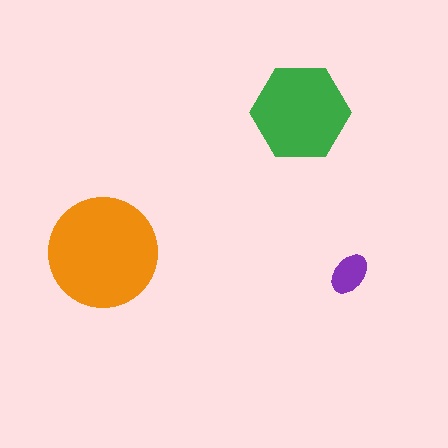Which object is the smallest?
The purple ellipse.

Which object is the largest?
The orange circle.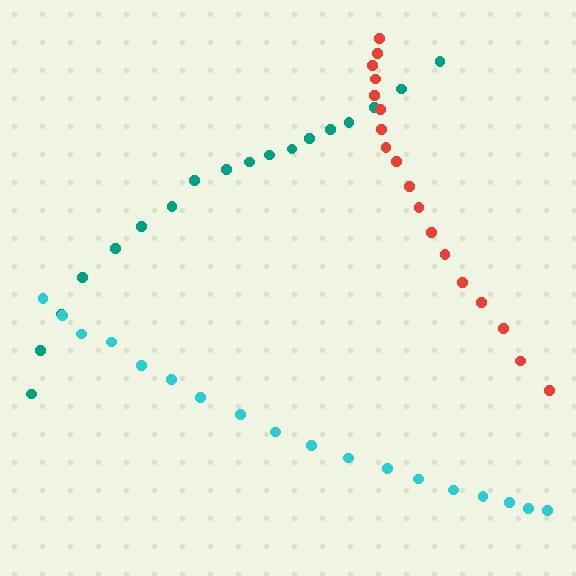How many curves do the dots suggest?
There are 3 distinct paths.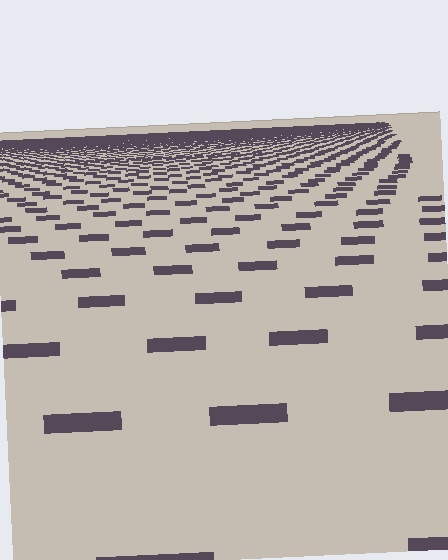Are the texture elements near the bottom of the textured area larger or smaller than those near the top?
Larger. Near the bottom, elements are closer to the viewer and appear at a bigger on-screen size.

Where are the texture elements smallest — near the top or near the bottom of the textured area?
Near the top.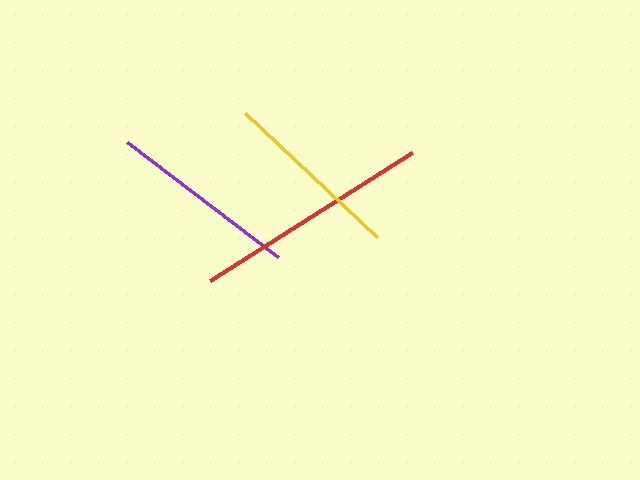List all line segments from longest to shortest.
From longest to shortest: red, purple, yellow.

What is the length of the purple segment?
The purple segment is approximately 190 pixels long.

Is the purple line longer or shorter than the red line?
The red line is longer than the purple line.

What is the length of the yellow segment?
The yellow segment is approximately 181 pixels long.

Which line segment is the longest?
The red line is the longest at approximately 238 pixels.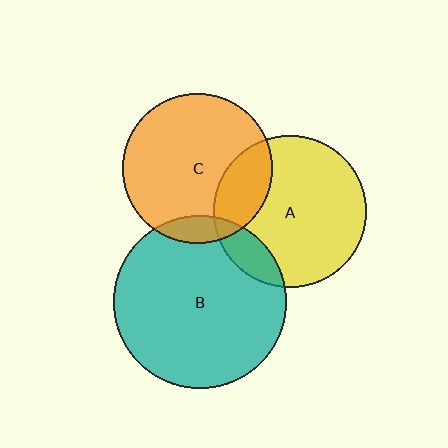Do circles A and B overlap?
Yes.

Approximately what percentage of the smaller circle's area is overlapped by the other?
Approximately 15%.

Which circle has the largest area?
Circle B (teal).